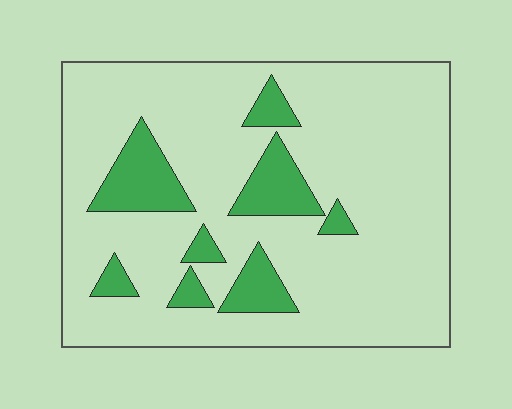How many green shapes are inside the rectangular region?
8.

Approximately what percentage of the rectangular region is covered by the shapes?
Approximately 15%.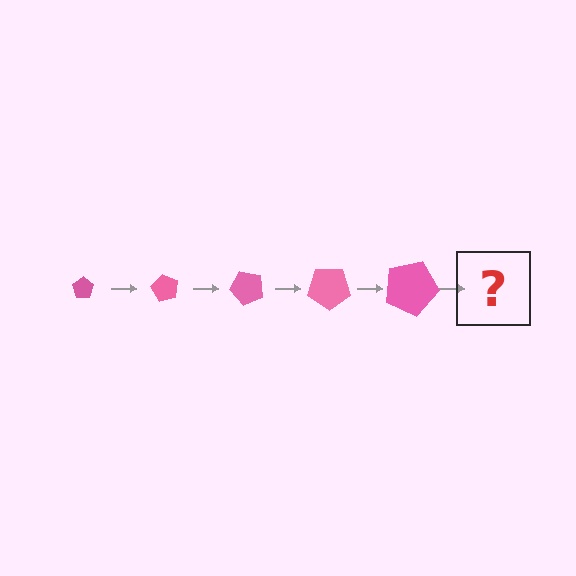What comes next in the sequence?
The next element should be a pentagon, larger than the previous one and rotated 300 degrees from the start.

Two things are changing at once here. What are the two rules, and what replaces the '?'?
The two rules are that the pentagon grows larger each step and it rotates 60 degrees each step. The '?' should be a pentagon, larger than the previous one and rotated 300 degrees from the start.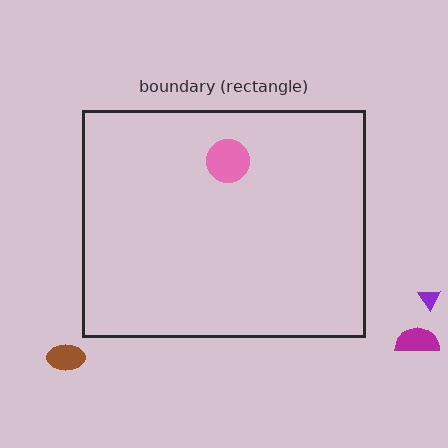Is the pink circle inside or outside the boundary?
Inside.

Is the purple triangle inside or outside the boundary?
Outside.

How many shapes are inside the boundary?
1 inside, 3 outside.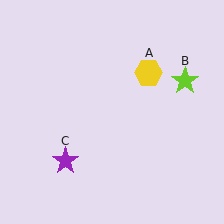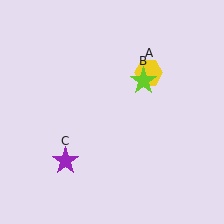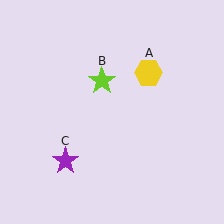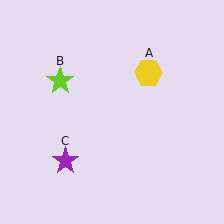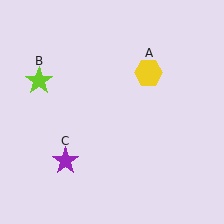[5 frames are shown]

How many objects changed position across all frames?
1 object changed position: lime star (object B).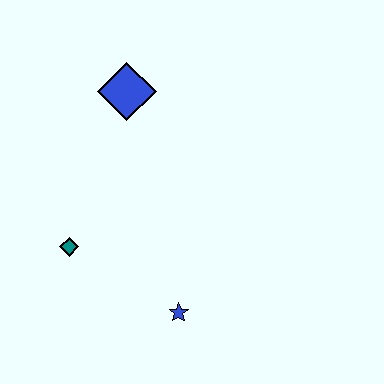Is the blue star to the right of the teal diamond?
Yes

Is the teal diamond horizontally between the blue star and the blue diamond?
No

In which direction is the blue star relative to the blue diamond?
The blue star is below the blue diamond.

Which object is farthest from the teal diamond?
The blue diamond is farthest from the teal diamond.